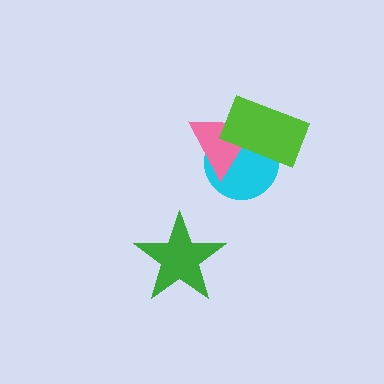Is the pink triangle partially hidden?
Yes, it is partially covered by another shape.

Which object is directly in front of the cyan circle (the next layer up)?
The pink triangle is directly in front of the cyan circle.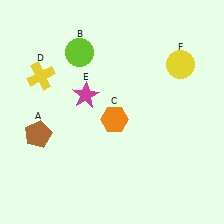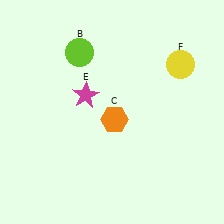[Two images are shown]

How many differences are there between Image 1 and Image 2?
There are 2 differences between the two images.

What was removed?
The yellow cross (D), the brown pentagon (A) were removed in Image 2.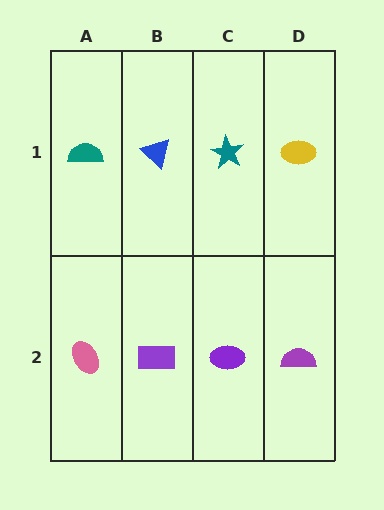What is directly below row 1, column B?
A purple rectangle.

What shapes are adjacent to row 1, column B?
A purple rectangle (row 2, column B), a teal semicircle (row 1, column A), a teal star (row 1, column C).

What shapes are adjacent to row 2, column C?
A teal star (row 1, column C), a purple rectangle (row 2, column B), a purple semicircle (row 2, column D).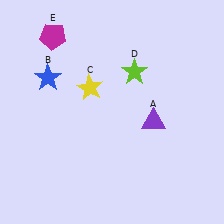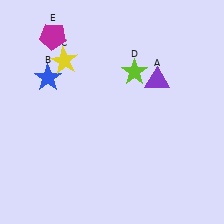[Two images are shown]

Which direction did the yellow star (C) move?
The yellow star (C) moved up.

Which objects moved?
The objects that moved are: the purple triangle (A), the yellow star (C).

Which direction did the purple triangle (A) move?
The purple triangle (A) moved up.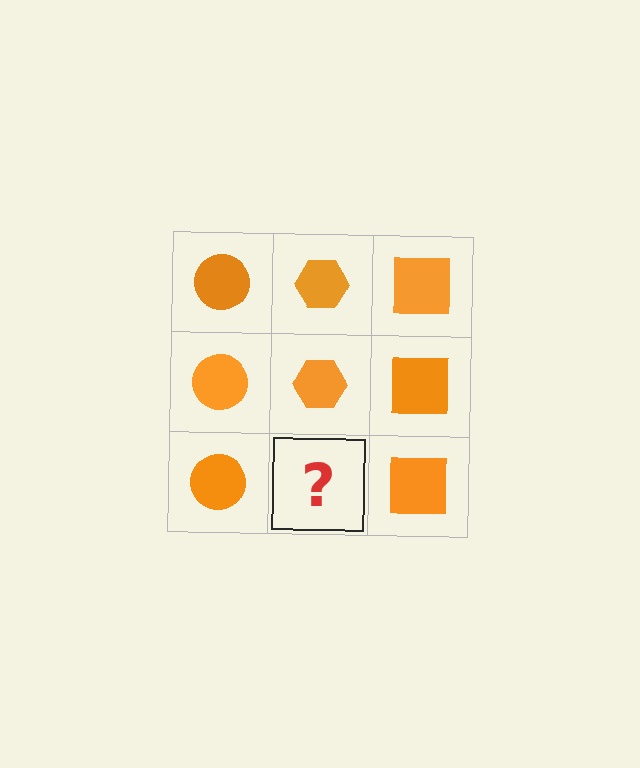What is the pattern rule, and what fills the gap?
The rule is that each column has a consistent shape. The gap should be filled with an orange hexagon.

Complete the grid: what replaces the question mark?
The question mark should be replaced with an orange hexagon.